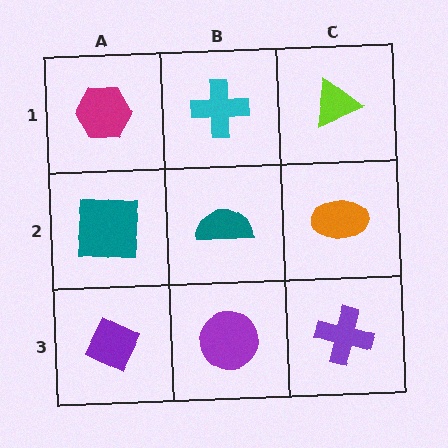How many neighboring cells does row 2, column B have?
4.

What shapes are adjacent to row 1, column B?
A teal semicircle (row 2, column B), a magenta hexagon (row 1, column A), a lime triangle (row 1, column C).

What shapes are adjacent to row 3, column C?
An orange ellipse (row 2, column C), a purple circle (row 3, column B).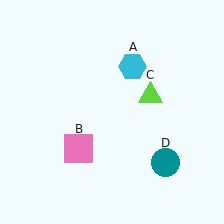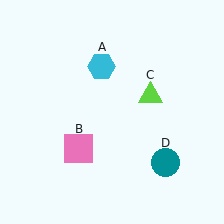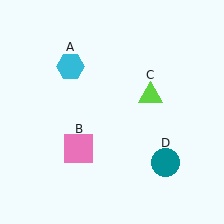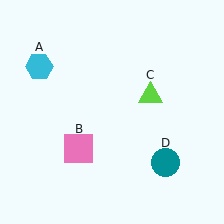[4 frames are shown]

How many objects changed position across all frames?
1 object changed position: cyan hexagon (object A).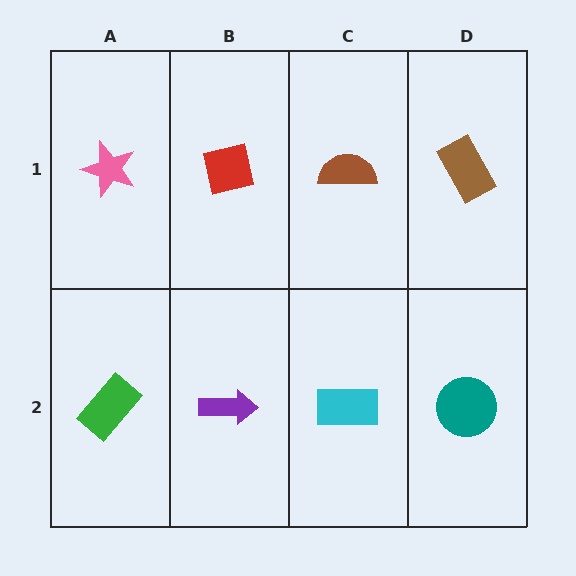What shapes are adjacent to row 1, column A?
A green rectangle (row 2, column A), a red square (row 1, column B).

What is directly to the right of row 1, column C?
A brown rectangle.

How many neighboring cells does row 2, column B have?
3.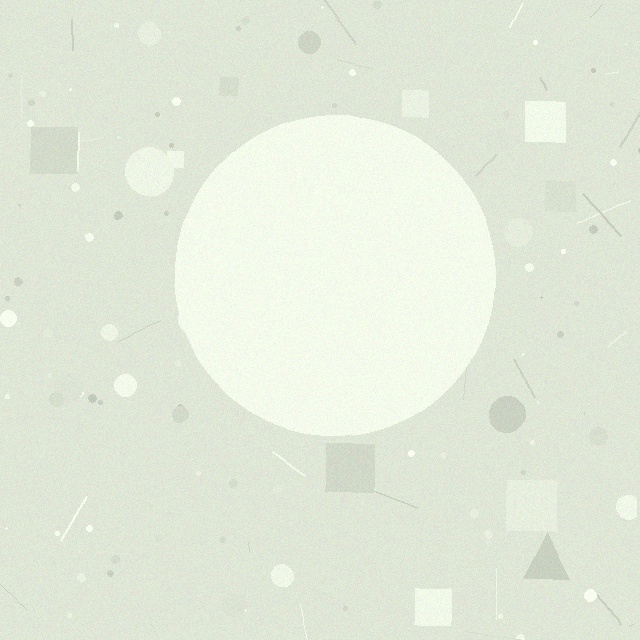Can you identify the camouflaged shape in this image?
The camouflaged shape is a circle.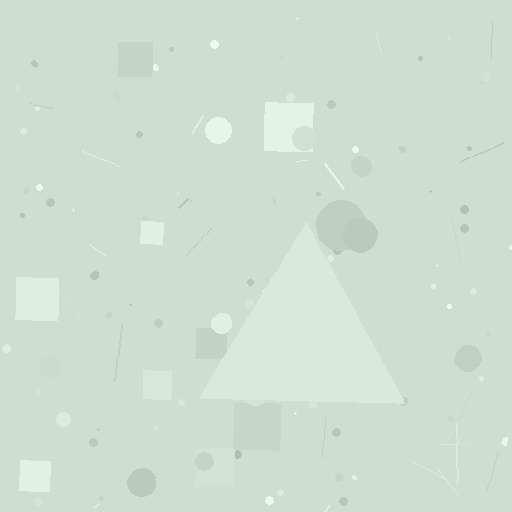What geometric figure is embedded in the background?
A triangle is embedded in the background.